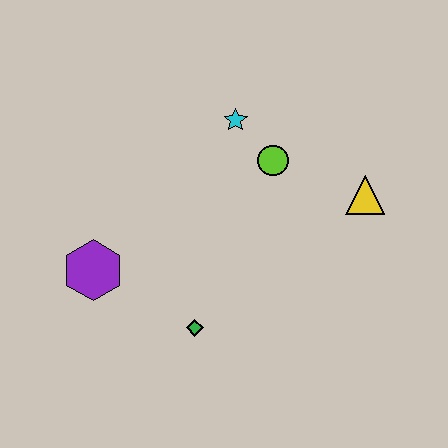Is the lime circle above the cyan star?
No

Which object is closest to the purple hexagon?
The green diamond is closest to the purple hexagon.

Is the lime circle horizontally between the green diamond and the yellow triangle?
Yes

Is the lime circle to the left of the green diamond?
No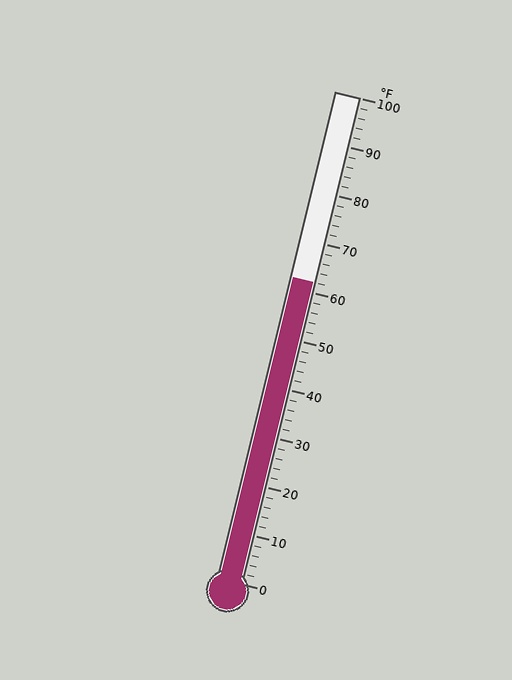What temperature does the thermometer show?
The thermometer shows approximately 62°F.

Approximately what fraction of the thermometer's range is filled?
The thermometer is filled to approximately 60% of its range.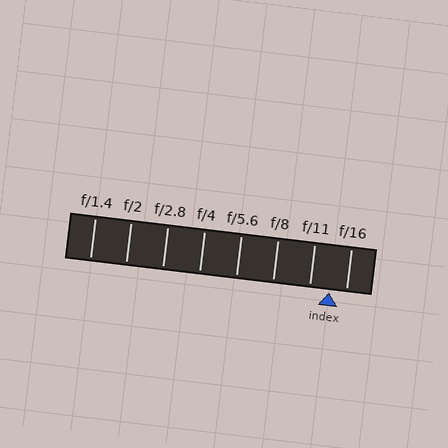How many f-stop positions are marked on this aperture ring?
There are 8 f-stop positions marked.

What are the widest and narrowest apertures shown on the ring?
The widest aperture shown is f/1.4 and the narrowest is f/16.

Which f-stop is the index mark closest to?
The index mark is closest to f/16.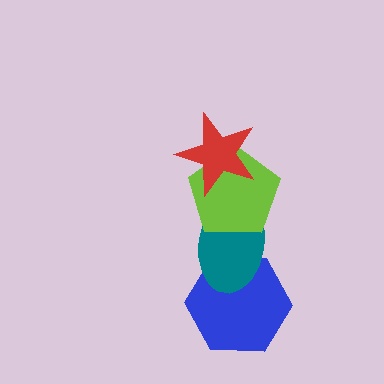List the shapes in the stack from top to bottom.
From top to bottom: the red star, the lime pentagon, the teal ellipse, the blue hexagon.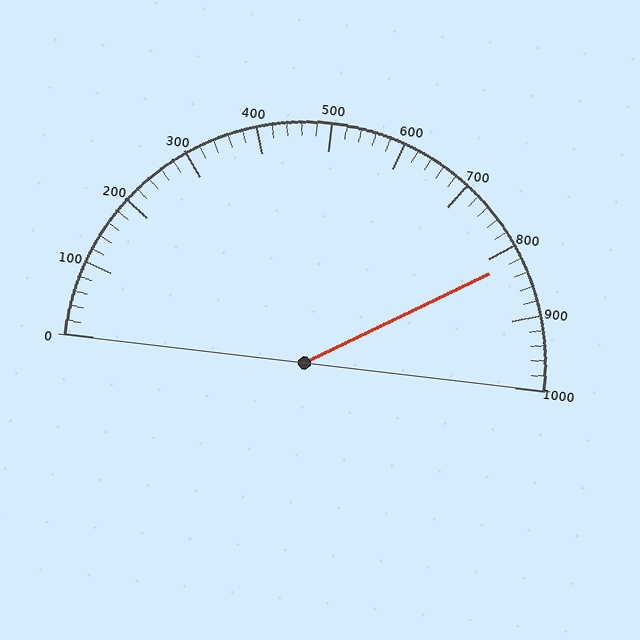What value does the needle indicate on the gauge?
The needle indicates approximately 820.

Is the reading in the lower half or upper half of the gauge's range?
The reading is in the upper half of the range (0 to 1000).